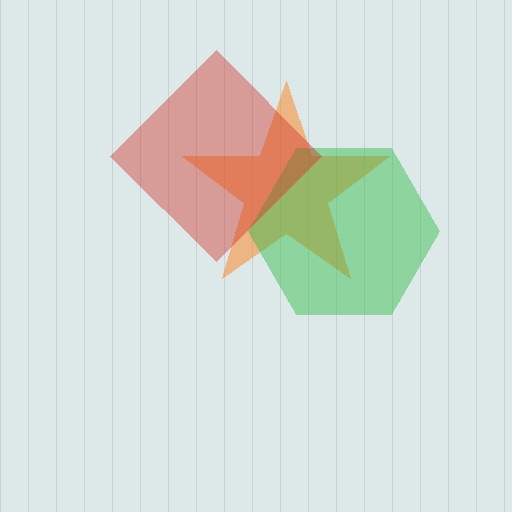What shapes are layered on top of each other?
The layered shapes are: an orange star, a green hexagon, a red diamond.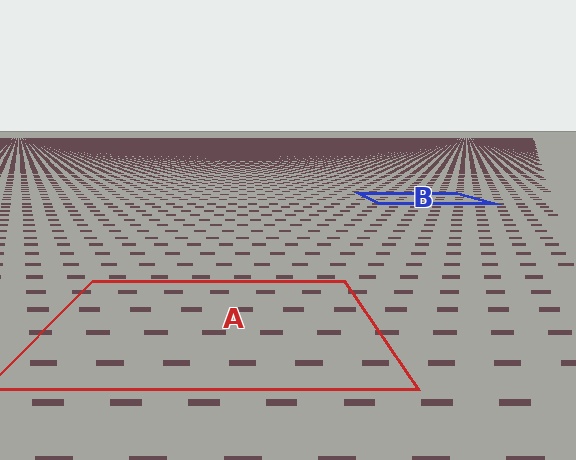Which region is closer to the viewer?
Region A is closer. The texture elements there are larger and more spread out.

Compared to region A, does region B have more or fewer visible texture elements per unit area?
Region B has more texture elements per unit area — they are packed more densely because it is farther away.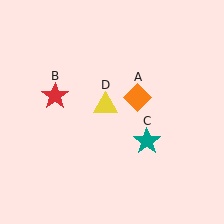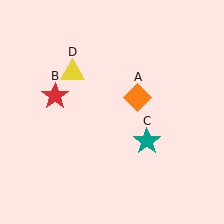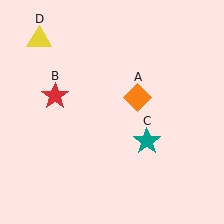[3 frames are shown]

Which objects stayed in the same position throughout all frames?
Orange diamond (object A) and red star (object B) and teal star (object C) remained stationary.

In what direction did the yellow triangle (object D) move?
The yellow triangle (object D) moved up and to the left.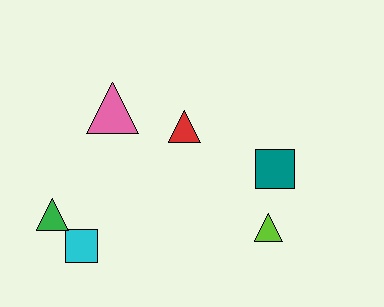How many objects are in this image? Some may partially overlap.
There are 6 objects.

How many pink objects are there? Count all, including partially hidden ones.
There is 1 pink object.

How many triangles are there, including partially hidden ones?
There are 4 triangles.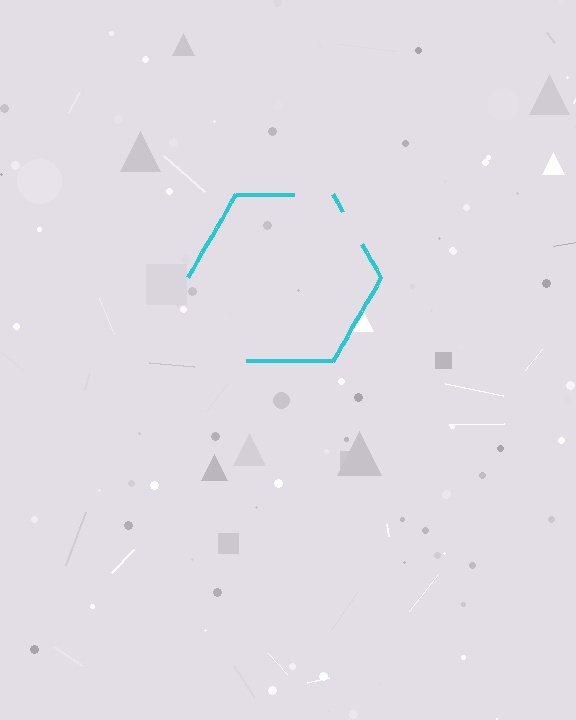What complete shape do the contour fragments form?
The contour fragments form a hexagon.